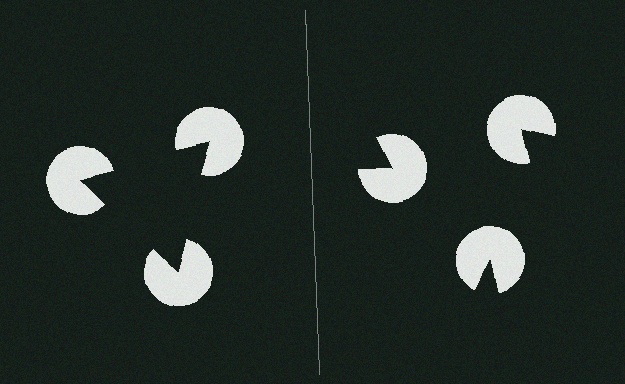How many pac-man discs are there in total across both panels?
6 — 3 on each side.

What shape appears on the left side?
An illusory triangle.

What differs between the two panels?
The pac-man discs are positioned identically on both sides; only the wedge orientations differ. On the left they align to a triangle; on the right they are misaligned.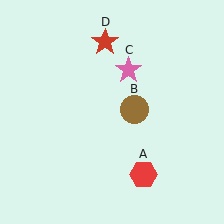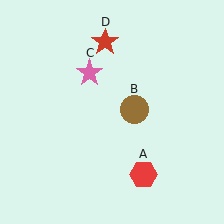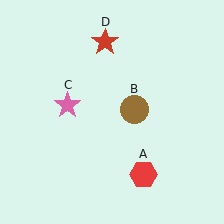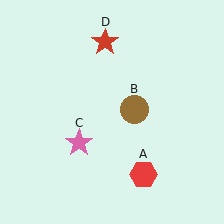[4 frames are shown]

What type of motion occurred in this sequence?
The pink star (object C) rotated counterclockwise around the center of the scene.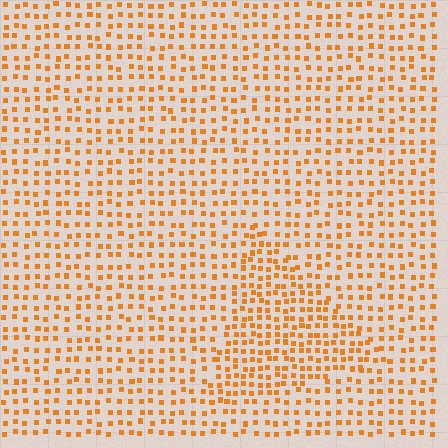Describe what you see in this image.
The image contains small orange elements arranged at two different densities. A triangle-shaped region is visible where the elements are more densely packed than the surrounding area.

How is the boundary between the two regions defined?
The boundary is defined by a change in element density (approximately 1.6x ratio). All elements are the same color, size, and shape.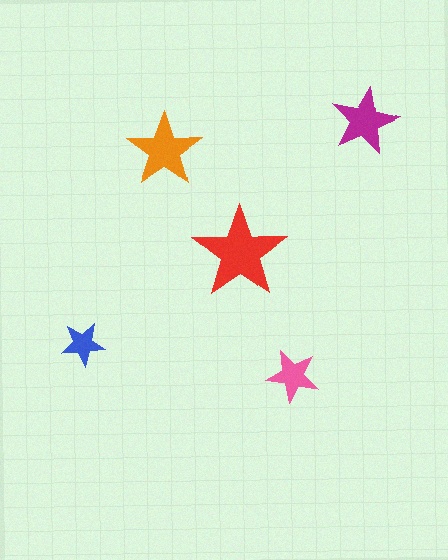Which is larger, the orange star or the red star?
The red one.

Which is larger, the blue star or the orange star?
The orange one.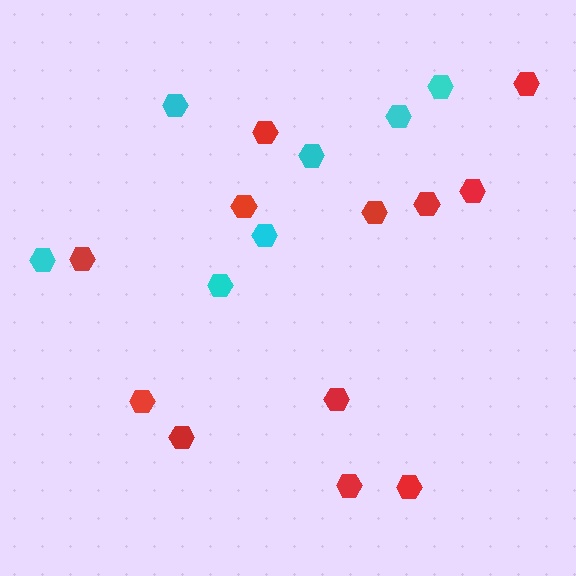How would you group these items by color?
There are 2 groups: one group of cyan hexagons (7) and one group of red hexagons (12).